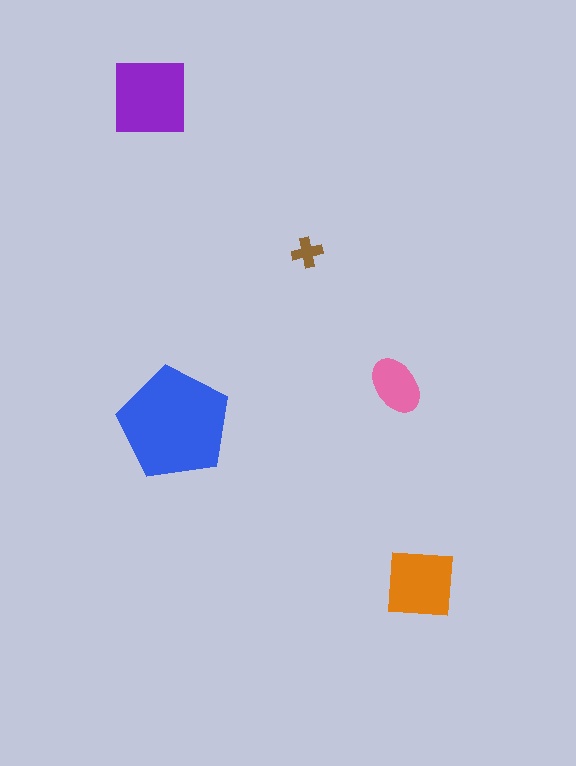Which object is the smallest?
The brown cross.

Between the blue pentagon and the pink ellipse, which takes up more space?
The blue pentagon.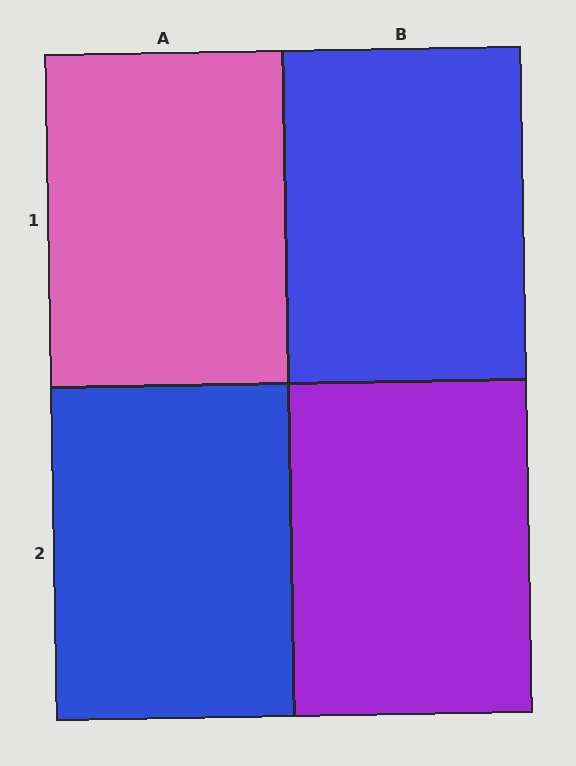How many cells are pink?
1 cell is pink.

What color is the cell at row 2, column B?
Purple.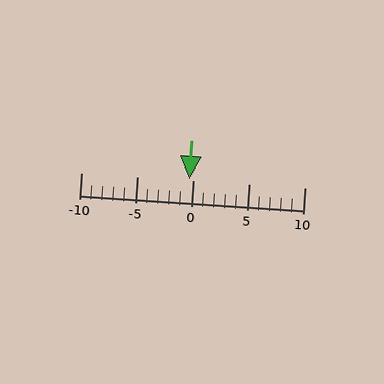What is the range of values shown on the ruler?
The ruler shows values from -10 to 10.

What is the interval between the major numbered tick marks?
The major tick marks are spaced 5 units apart.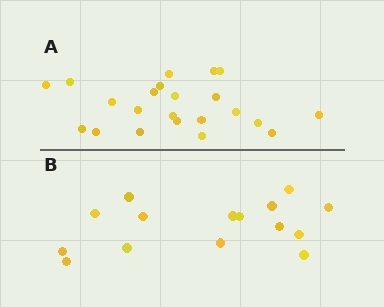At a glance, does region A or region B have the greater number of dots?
Region A (the top region) has more dots.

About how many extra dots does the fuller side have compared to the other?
Region A has roughly 8 or so more dots than region B.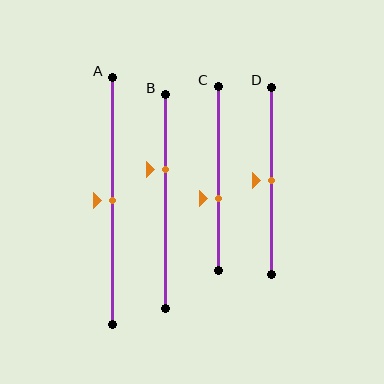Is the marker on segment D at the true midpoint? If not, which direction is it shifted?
Yes, the marker on segment D is at the true midpoint.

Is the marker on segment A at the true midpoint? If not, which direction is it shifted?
Yes, the marker on segment A is at the true midpoint.